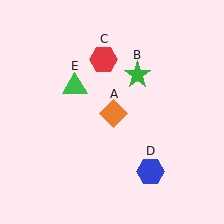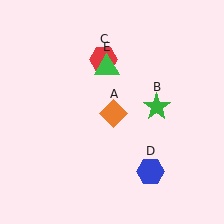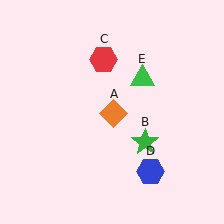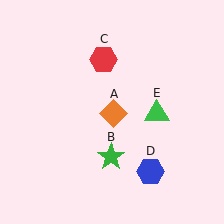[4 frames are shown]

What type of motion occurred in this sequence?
The green star (object B), green triangle (object E) rotated clockwise around the center of the scene.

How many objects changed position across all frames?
2 objects changed position: green star (object B), green triangle (object E).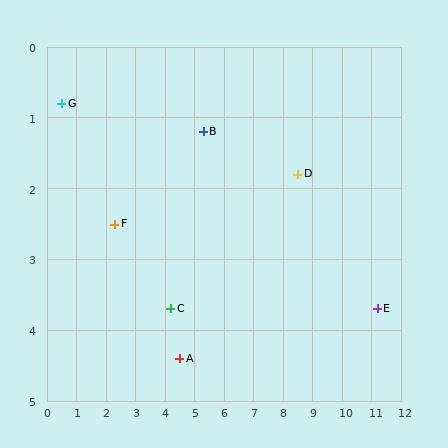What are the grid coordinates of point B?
Point B is at approximately (5.3, 1.2).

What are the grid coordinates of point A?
Point A is at approximately (4.5, 4.4).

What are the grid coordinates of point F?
Point F is at approximately (2.3, 2.5).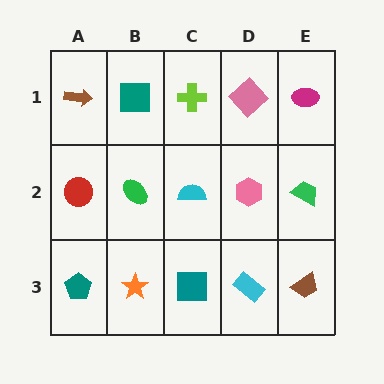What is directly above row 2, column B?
A teal square.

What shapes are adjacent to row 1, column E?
A green trapezoid (row 2, column E), a pink diamond (row 1, column D).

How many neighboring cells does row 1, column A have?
2.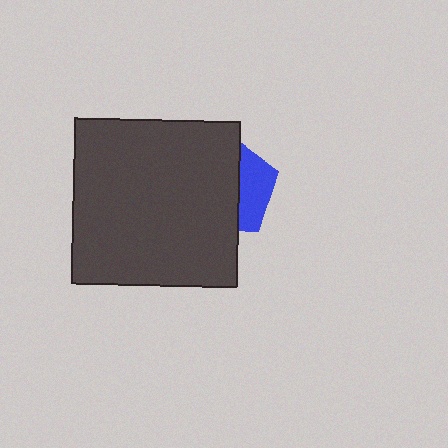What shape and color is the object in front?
The object in front is a dark gray square.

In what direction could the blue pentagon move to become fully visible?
The blue pentagon could move right. That would shift it out from behind the dark gray square entirely.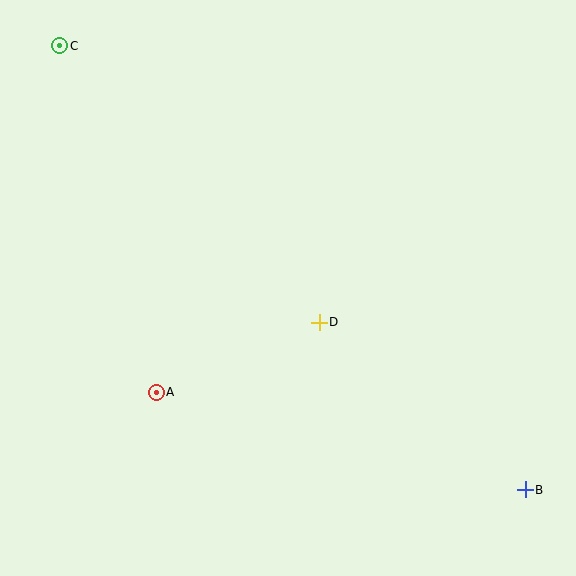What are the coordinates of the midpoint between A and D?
The midpoint between A and D is at (238, 357).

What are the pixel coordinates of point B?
Point B is at (525, 490).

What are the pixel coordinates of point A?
Point A is at (156, 392).